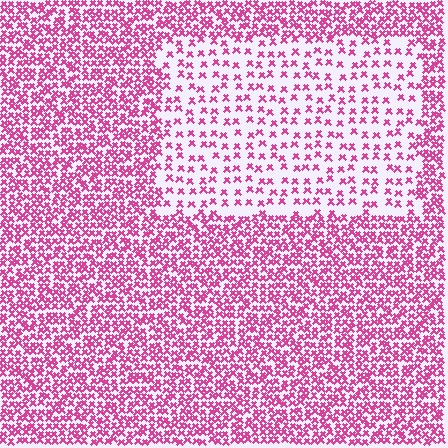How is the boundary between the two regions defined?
The boundary is defined by a change in element density (approximately 2.4x ratio). All elements are the same color, size, and shape.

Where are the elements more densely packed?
The elements are more densely packed outside the rectangle boundary.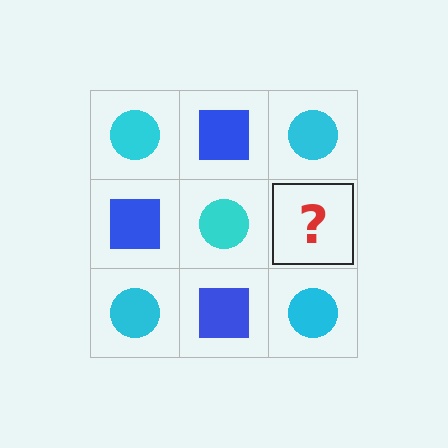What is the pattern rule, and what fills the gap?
The rule is that it alternates cyan circle and blue square in a checkerboard pattern. The gap should be filled with a blue square.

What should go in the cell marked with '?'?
The missing cell should contain a blue square.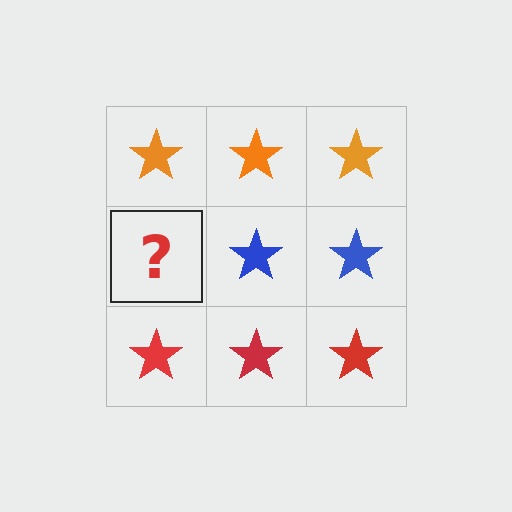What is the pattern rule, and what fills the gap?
The rule is that each row has a consistent color. The gap should be filled with a blue star.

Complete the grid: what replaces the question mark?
The question mark should be replaced with a blue star.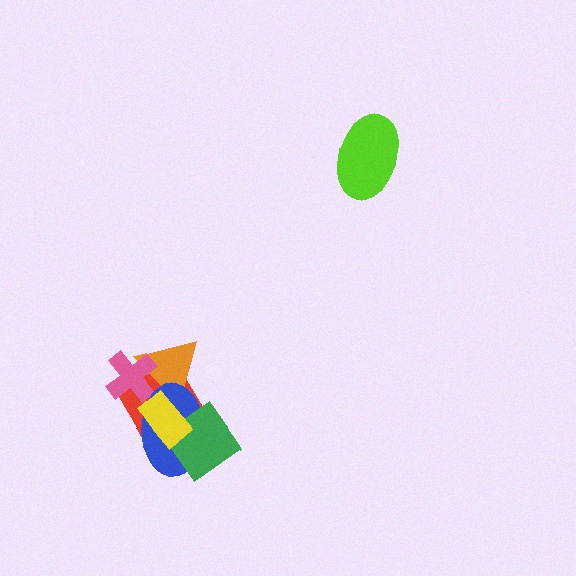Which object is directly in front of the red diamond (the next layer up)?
The orange triangle is directly in front of the red diamond.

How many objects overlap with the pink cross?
2 objects overlap with the pink cross.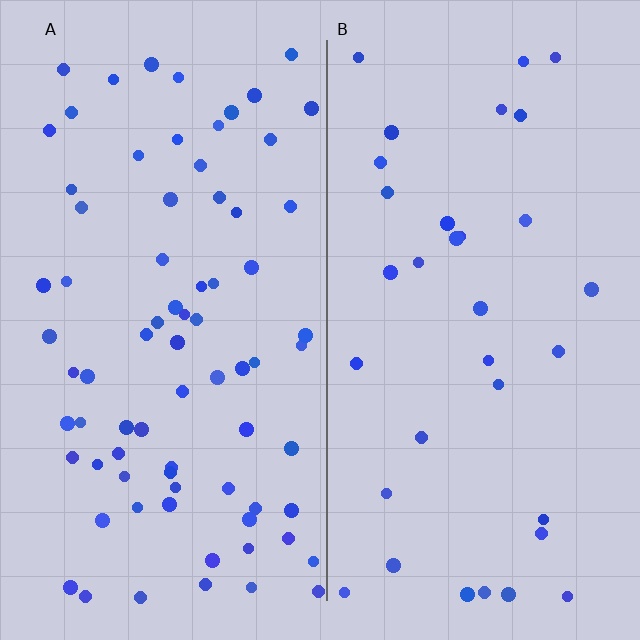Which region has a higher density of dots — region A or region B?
A (the left).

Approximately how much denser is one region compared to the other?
Approximately 2.3× — region A over region B.